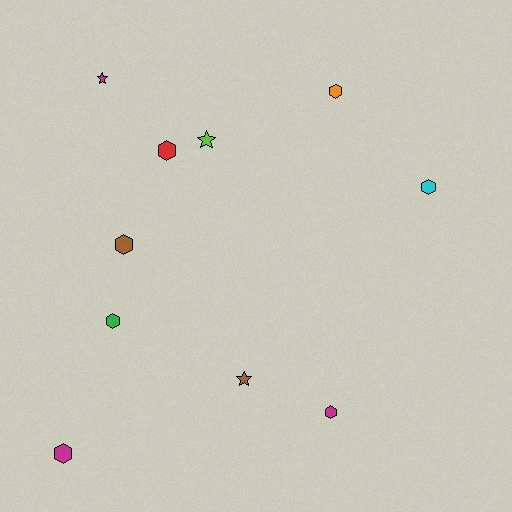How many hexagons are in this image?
There are 7 hexagons.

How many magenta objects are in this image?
There are 3 magenta objects.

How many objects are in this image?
There are 10 objects.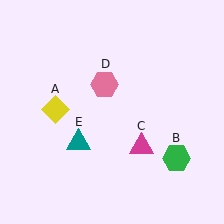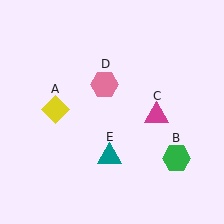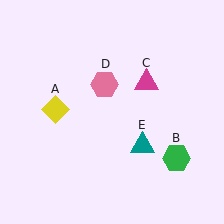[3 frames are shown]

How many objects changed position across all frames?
2 objects changed position: magenta triangle (object C), teal triangle (object E).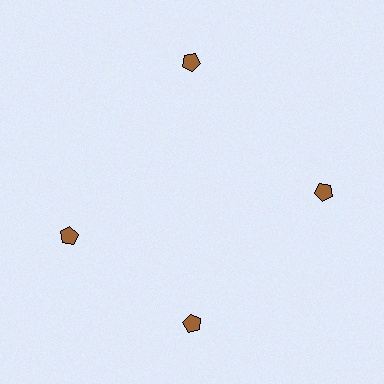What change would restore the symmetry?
The symmetry would be restored by rotating it back into even spacing with its neighbors so that all 4 pentagons sit at equal angles and equal distance from the center.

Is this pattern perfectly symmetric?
No. The 4 brown pentagons are arranged in a ring, but one element near the 9 o'clock position is rotated out of alignment along the ring, breaking the 4-fold rotational symmetry.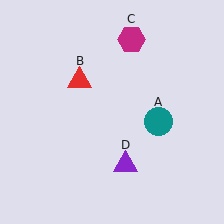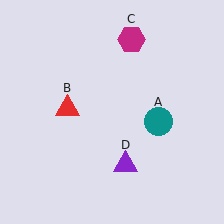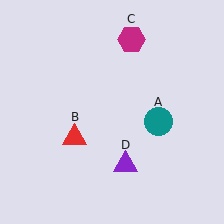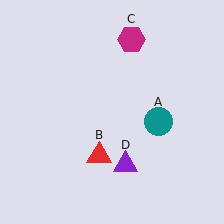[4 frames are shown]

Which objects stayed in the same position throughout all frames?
Teal circle (object A) and magenta hexagon (object C) and purple triangle (object D) remained stationary.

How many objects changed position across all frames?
1 object changed position: red triangle (object B).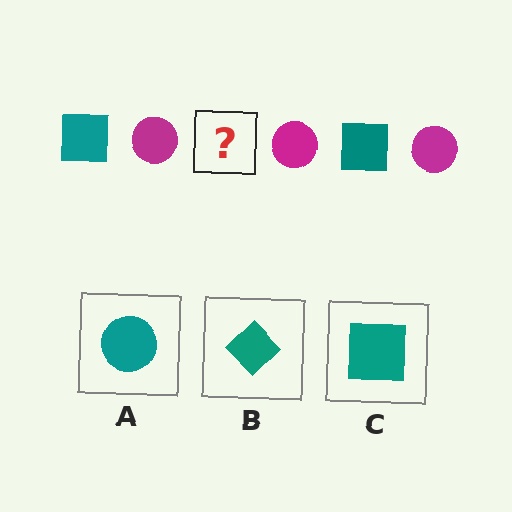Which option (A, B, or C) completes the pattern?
C.